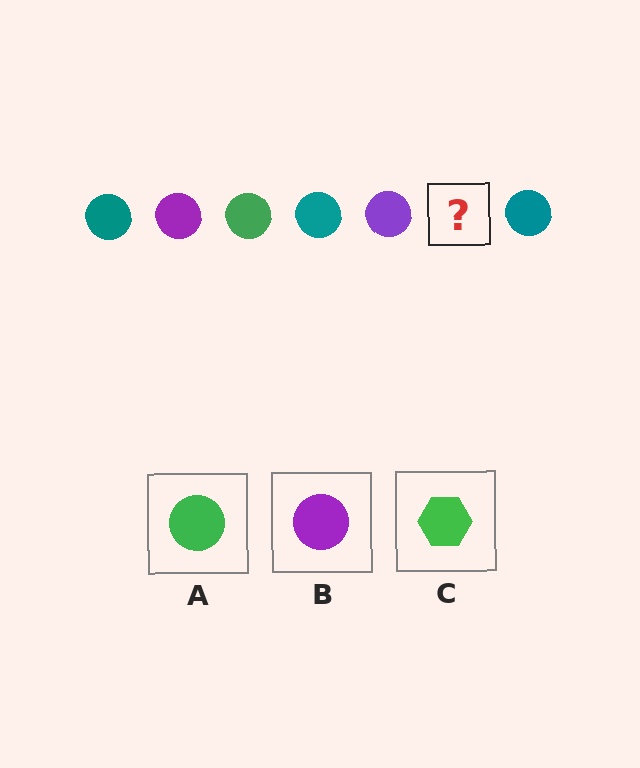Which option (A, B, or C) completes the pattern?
A.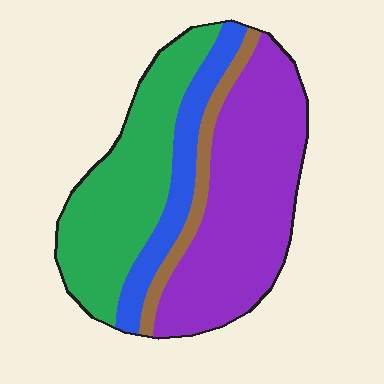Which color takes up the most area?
Purple, at roughly 45%.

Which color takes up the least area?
Brown, at roughly 10%.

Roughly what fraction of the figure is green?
Green takes up between a quarter and a half of the figure.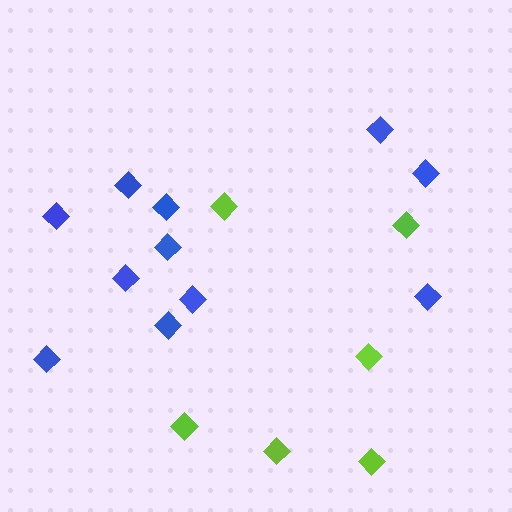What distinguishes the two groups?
There are 2 groups: one group of lime diamonds (6) and one group of blue diamonds (11).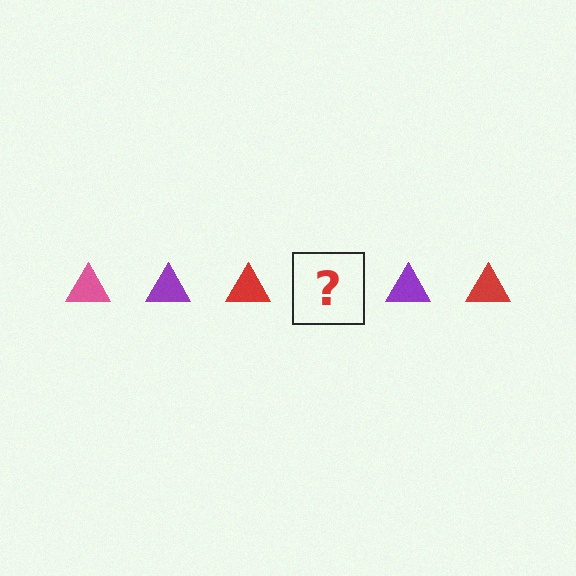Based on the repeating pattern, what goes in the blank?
The blank should be a pink triangle.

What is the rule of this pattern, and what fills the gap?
The rule is that the pattern cycles through pink, purple, red triangles. The gap should be filled with a pink triangle.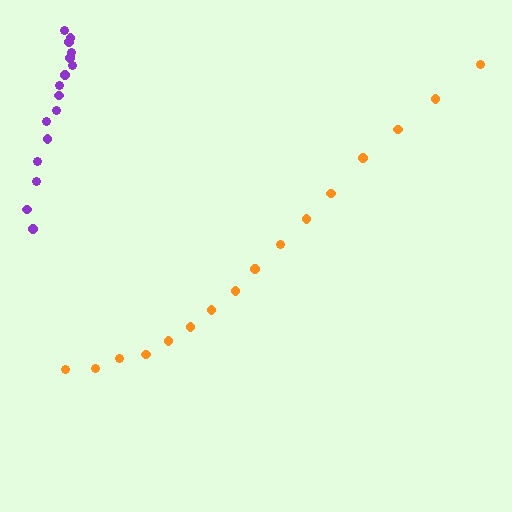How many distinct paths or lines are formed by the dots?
There are 2 distinct paths.